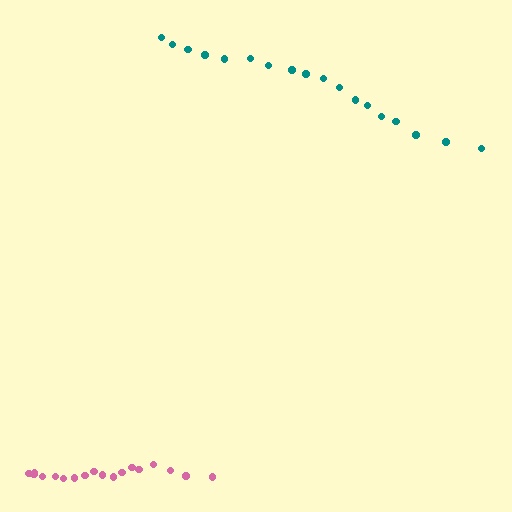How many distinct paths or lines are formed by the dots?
There are 2 distinct paths.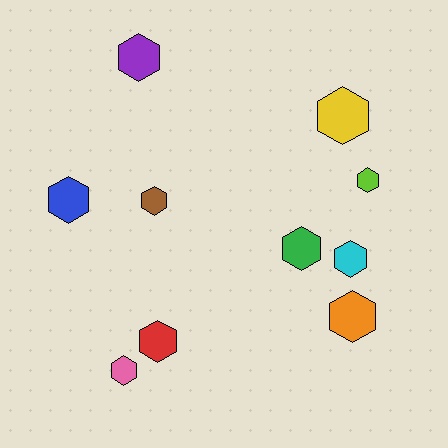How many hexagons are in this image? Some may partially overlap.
There are 10 hexagons.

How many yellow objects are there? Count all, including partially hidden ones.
There is 1 yellow object.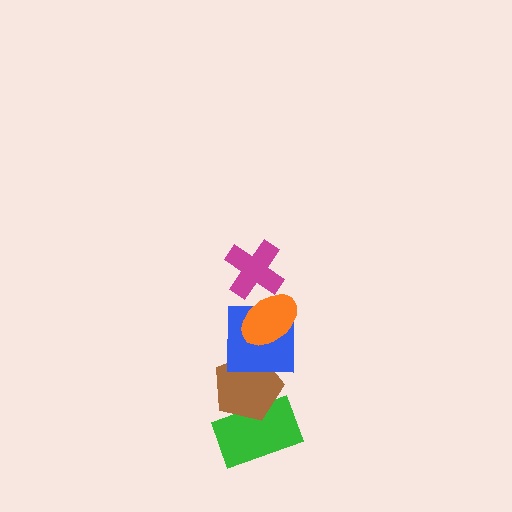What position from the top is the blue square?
The blue square is 3rd from the top.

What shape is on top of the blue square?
The orange ellipse is on top of the blue square.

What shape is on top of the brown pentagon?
The blue square is on top of the brown pentagon.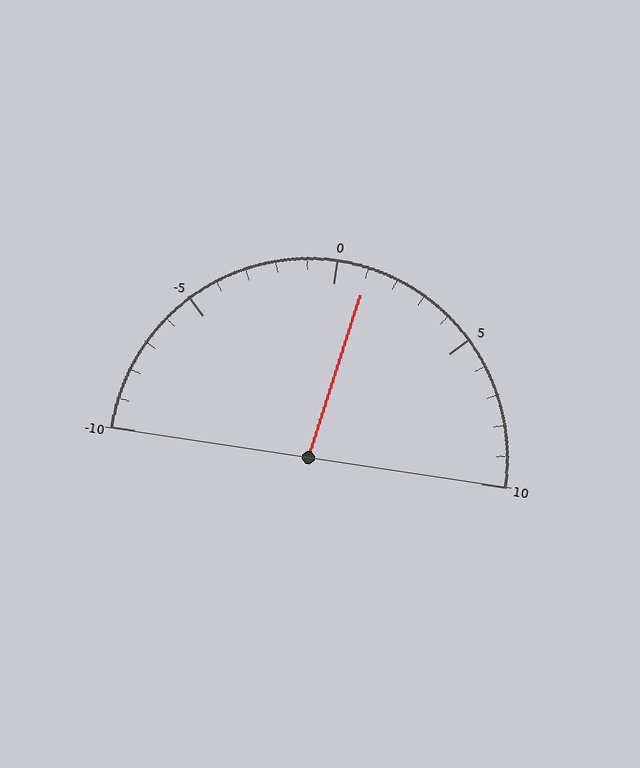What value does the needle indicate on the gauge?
The needle indicates approximately 1.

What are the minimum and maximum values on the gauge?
The gauge ranges from -10 to 10.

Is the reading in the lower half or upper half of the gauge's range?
The reading is in the upper half of the range (-10 to 10).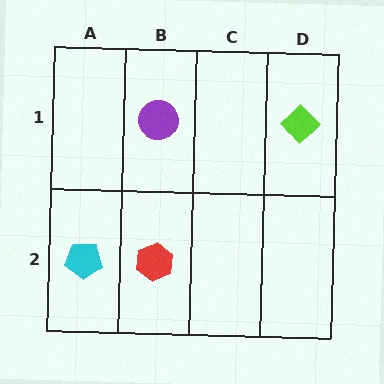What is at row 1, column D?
A lime diamond.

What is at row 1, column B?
A purple circle.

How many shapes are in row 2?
2 shapes.